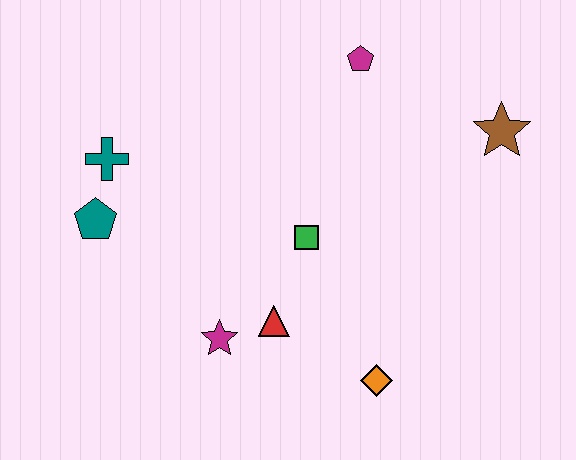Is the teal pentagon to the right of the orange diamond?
No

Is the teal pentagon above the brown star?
No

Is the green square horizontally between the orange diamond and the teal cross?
Yes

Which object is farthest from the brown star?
The teal pentagon is farthest from the brown star.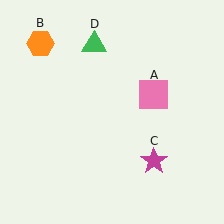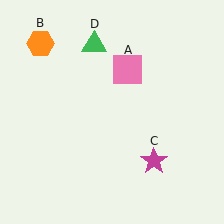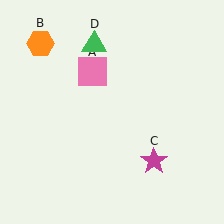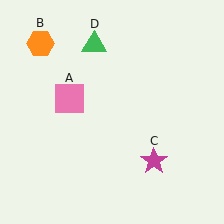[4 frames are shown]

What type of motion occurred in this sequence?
The pink square (object A) rotated counterclockwise around the center of the scene.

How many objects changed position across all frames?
1 object changed position: pink square (object A).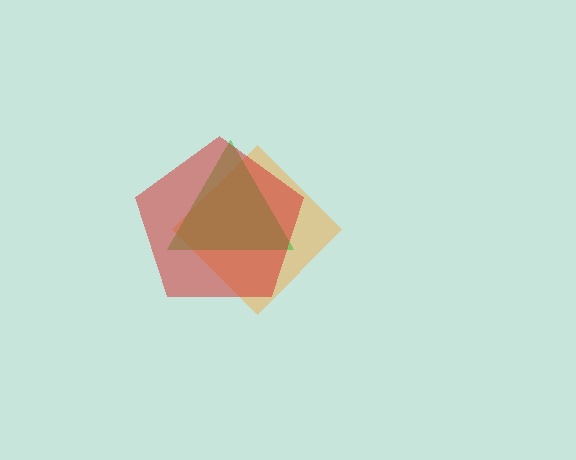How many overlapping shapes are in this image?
There are 3 overlapping shapes in the image.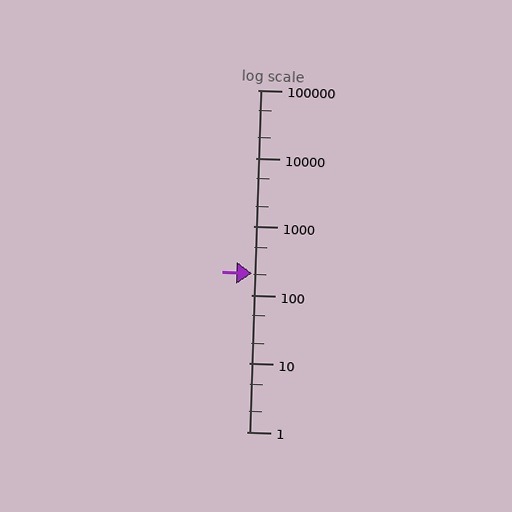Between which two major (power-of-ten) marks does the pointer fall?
The pointer is between 100 and 1000.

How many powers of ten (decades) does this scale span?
The scale spans 5 decades, from 1 to 100000.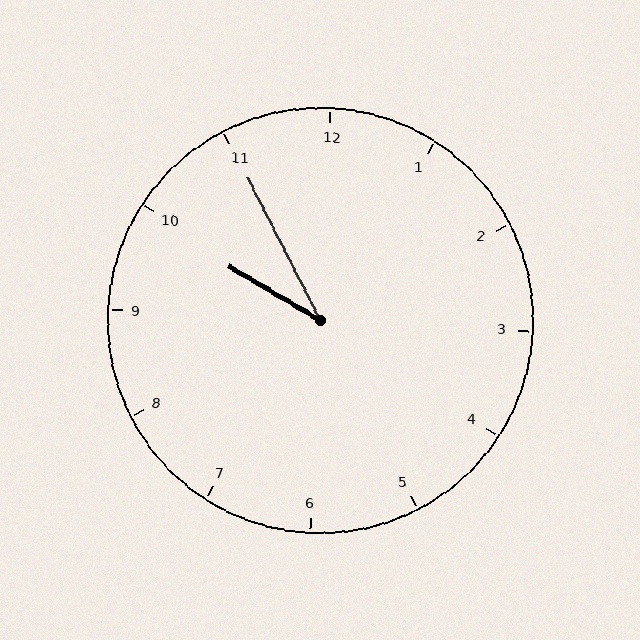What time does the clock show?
9:55.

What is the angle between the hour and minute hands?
Approximately 32 degrees.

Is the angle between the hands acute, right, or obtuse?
It is acute.